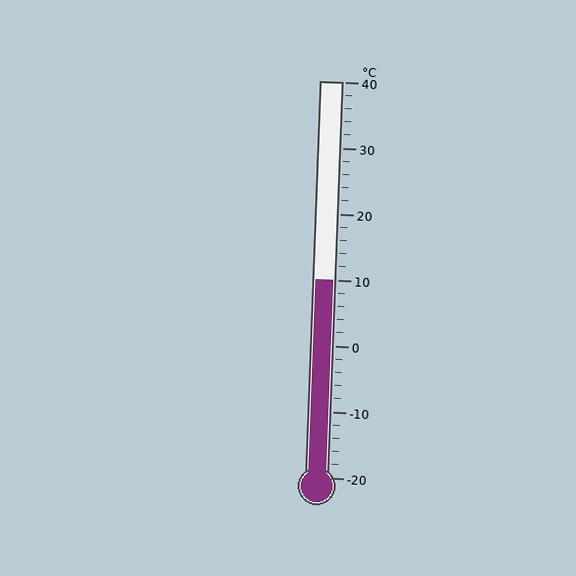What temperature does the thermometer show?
The thermometer shows approximately 10°C.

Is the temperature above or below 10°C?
The temperature is at 10°C.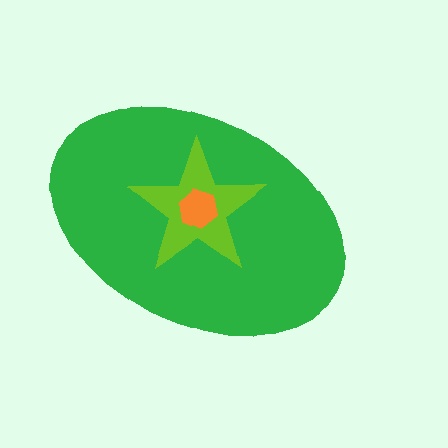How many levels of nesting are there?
3.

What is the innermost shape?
The orange hexagon.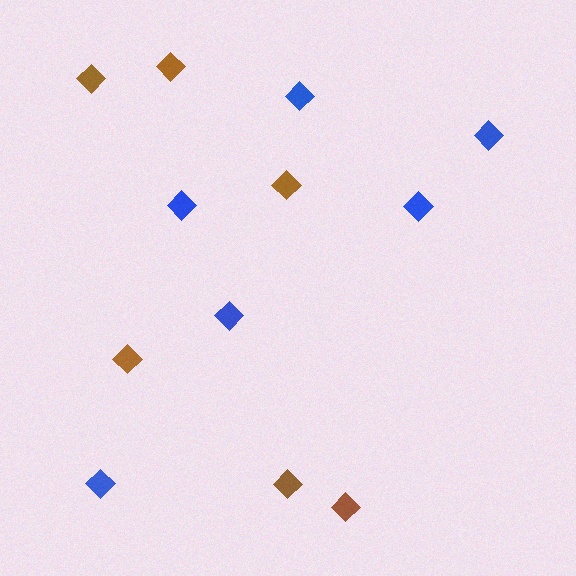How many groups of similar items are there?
There are 2 groups: one group of brown diamonds (6) and one group of blue diamonds (6).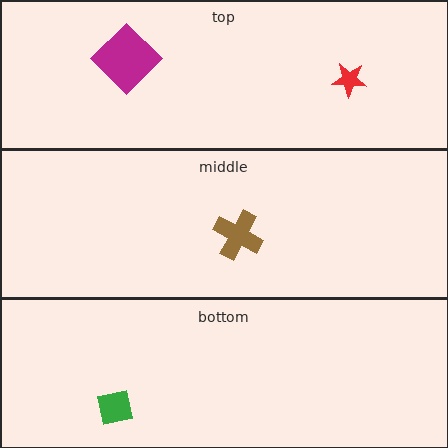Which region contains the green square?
The bottom region.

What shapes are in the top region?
The red star, the magenta diamond.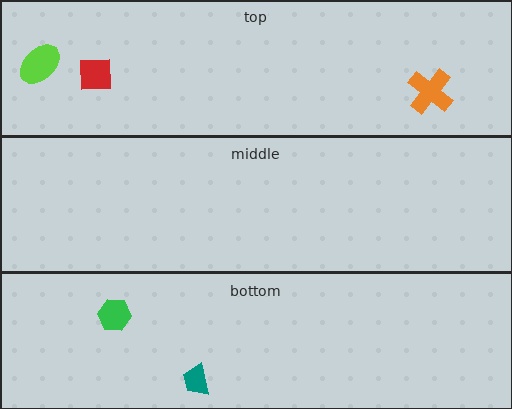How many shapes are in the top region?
3.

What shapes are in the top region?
The orange cross, the lime ellipse, the red square.